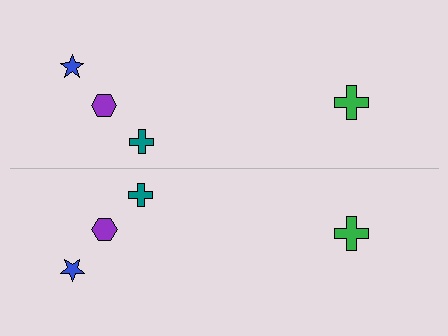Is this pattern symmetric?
Yes, this pattern has bilateral (reflection) symmetry.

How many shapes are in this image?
There are 8 shapes in this image.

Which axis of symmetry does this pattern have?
The pattern has a horizontal axis of symmetry running through the center of the image.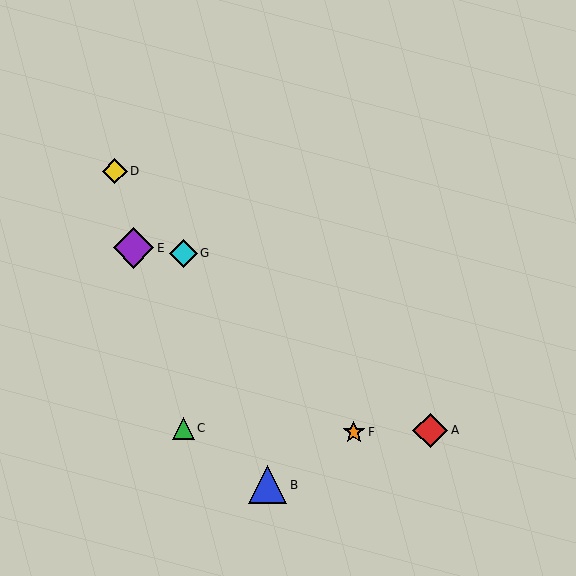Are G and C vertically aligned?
Yes, both are at x≈184.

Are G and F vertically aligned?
No, G is at x≈184 and F is at x≈354.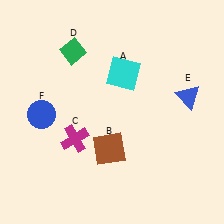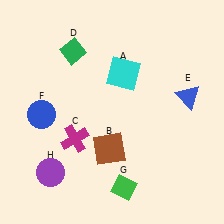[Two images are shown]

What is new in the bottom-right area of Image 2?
A green diamond (G) was added in the bottom-right area of Image 2.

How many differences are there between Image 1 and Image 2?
There are 2 differences between the two images.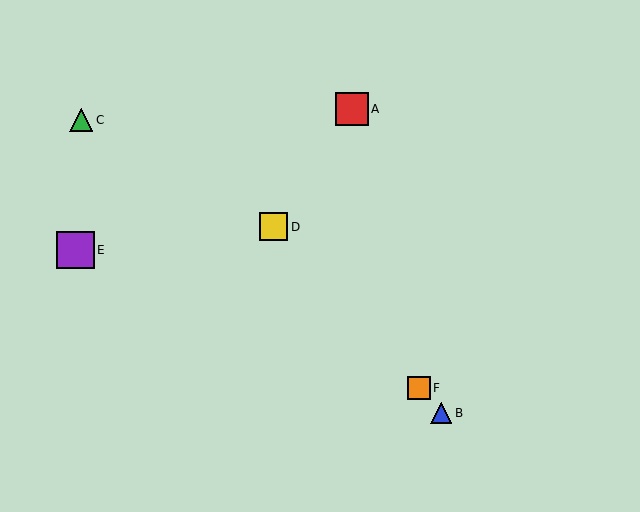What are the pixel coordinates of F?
Object F is at (419, 388).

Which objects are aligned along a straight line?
Objects B, D, F are aligned along a straight line.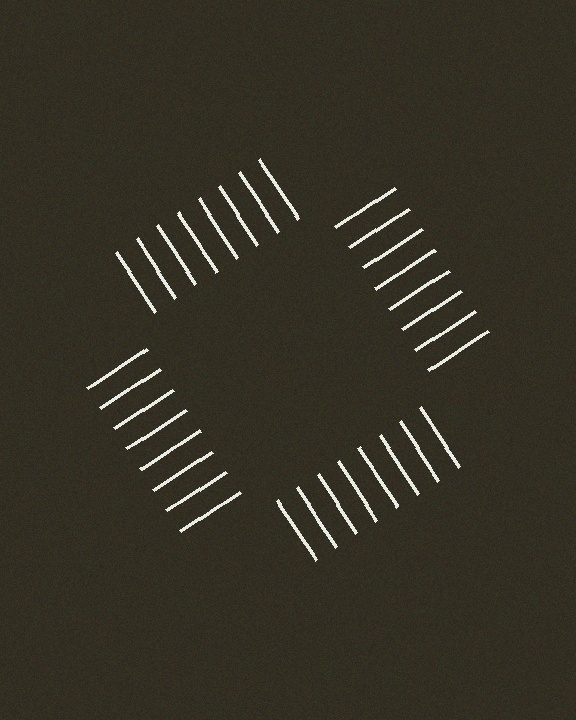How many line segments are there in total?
32 — 8 along each of the 4 edges.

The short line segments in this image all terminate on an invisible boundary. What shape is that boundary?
An illusory square — the line segments terminate on its edges but no continuous stroke is drawn.